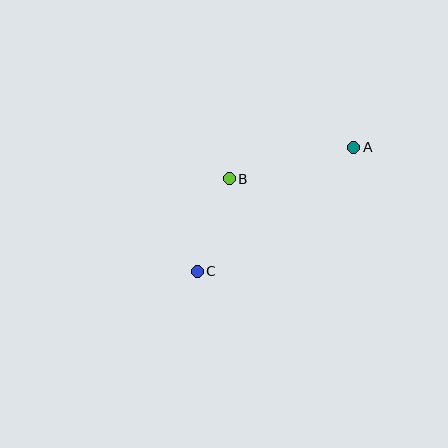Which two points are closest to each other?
Points B and C are closest to each other.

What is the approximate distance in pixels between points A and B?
The distance between A and B is approximately 129 pixels.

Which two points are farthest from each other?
Points A and C are farthest from each other.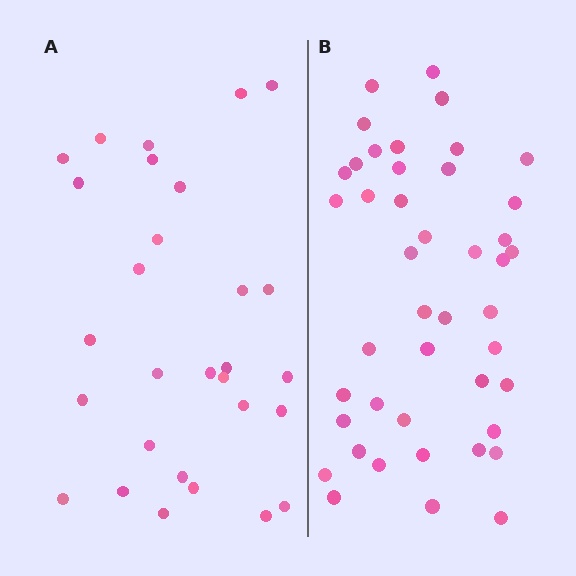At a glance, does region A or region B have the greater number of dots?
Region B (the right region) has more dots.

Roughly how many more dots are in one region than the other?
Region B has approximately 15 more dots than region A.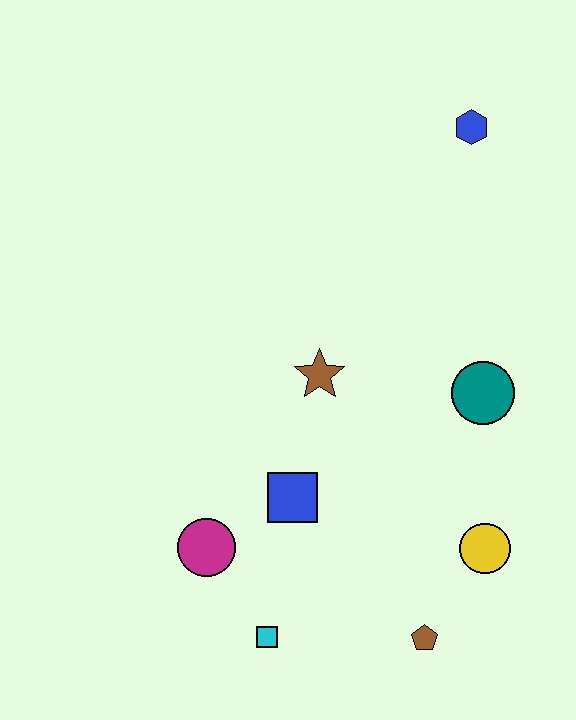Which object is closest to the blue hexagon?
The teal circle is closest to the blue hexagon.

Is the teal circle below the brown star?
Yes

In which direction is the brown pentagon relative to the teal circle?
The brown pentagon is below the teal circle.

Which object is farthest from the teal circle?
The cyan square is farthest from the teal circle.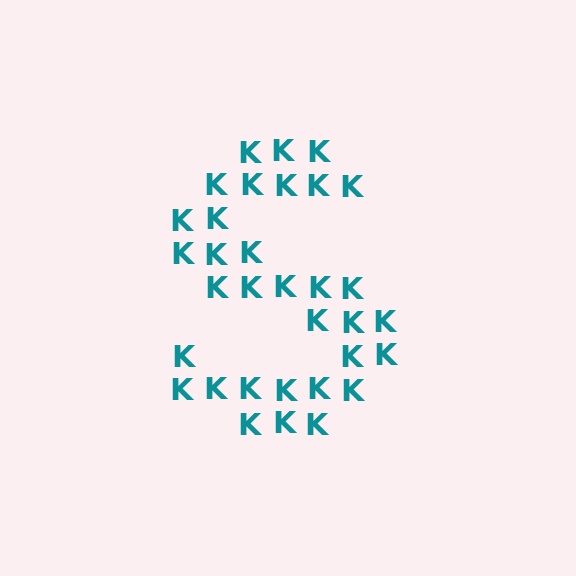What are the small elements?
The small elements are letter K's.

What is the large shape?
The large shape is the letter S.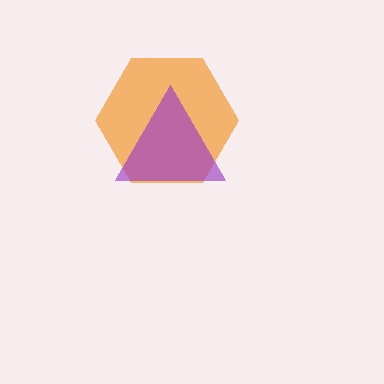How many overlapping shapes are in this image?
There are 2 overlapping shapes in the image.